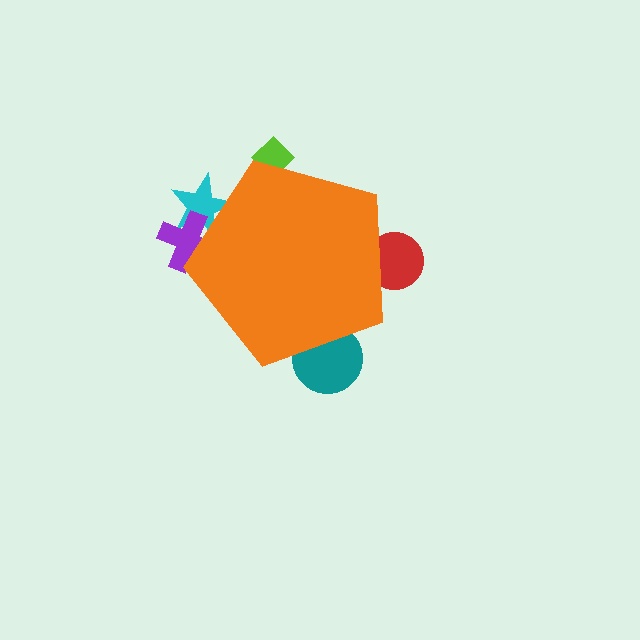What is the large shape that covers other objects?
An orange pentagon.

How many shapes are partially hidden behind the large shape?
5 shapes are partially hidden.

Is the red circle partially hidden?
Yes, the red circle is partially hidden behind the orange pentagon.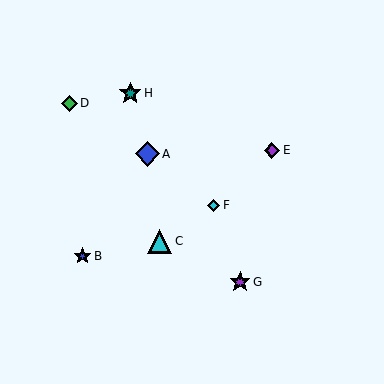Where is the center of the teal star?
The center of the teal star is at (130, 93).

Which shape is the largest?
The cyan triangle (labeled C) is the largest.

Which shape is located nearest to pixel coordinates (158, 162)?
The blue diamond (labeled A) at (147, 154) is nearest to that location.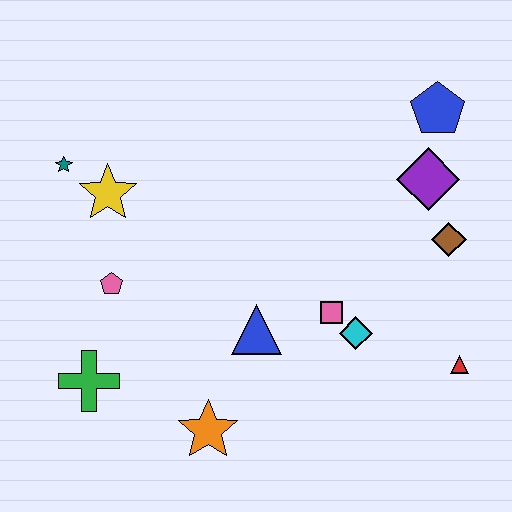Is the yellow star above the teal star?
No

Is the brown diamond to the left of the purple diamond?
No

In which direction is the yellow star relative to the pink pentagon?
The yellow star is above the pink pentagon.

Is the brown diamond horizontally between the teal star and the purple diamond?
No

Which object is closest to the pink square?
The cyan diamond is closest to the pink square.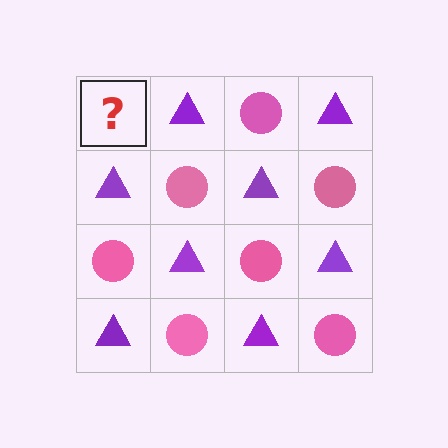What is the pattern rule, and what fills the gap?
The rule is that it alternates pink circle and purple triangle in a checkerboard pattern. The gap should be filled with a pink circle.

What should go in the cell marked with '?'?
The missing cell should contain a pink circle.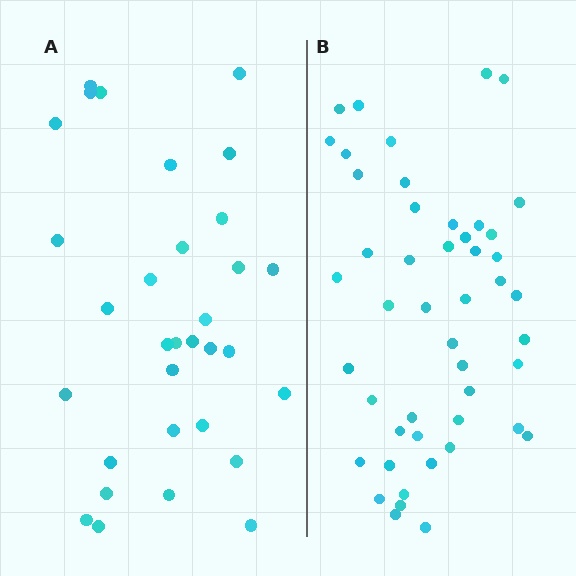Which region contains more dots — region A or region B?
Region B (the right region) has more dots.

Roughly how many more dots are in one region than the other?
Region B has approximately 15 more dots than region A.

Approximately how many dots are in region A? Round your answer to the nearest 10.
About 30 dots. (The exact count is 32, which rounds to 30.)